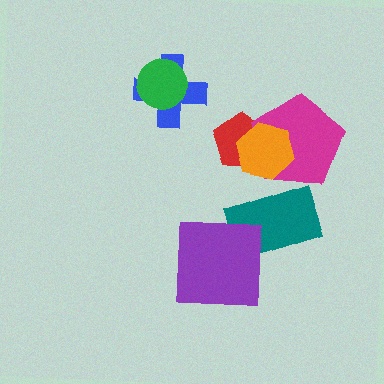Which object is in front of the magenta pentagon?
The orange hexagon is in front of the magenta pentagon.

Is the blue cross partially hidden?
Yes, it is partially covered by another shape.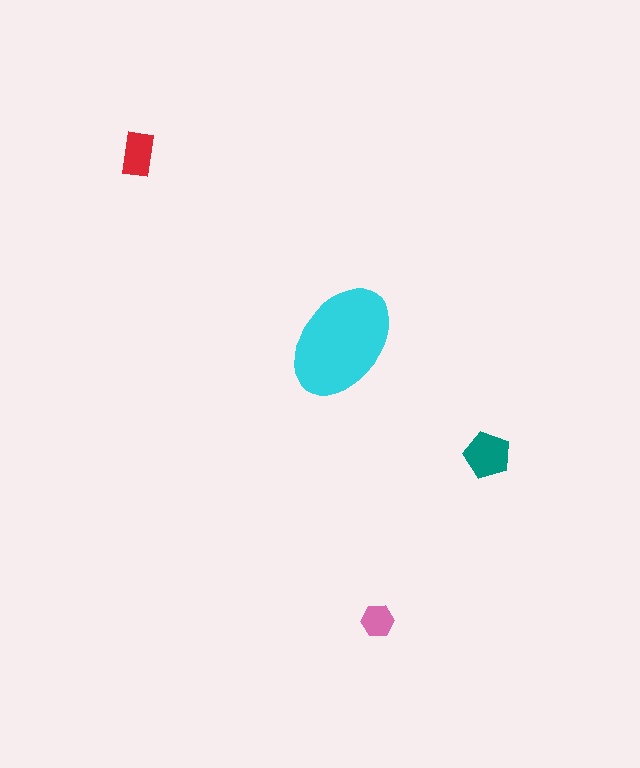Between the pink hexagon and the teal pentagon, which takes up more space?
The teal pentagon.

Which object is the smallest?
The pink hexagon.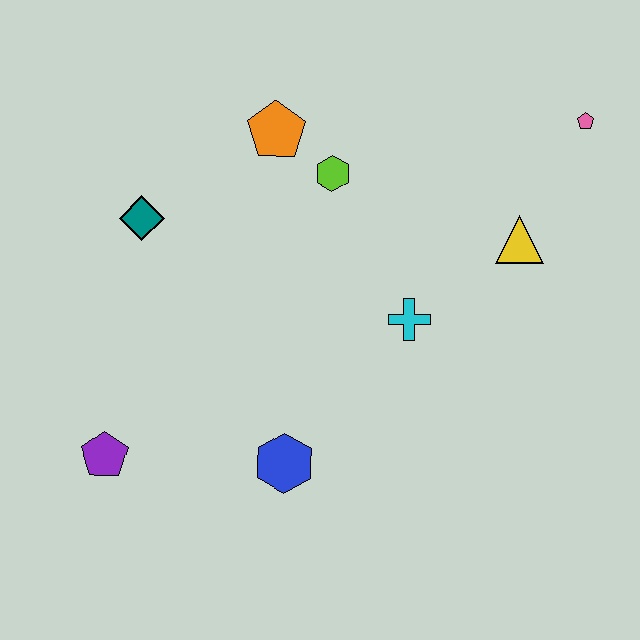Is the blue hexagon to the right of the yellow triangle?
No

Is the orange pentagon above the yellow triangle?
Yes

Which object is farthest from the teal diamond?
The pink pentagon is farthest from the teal diamond.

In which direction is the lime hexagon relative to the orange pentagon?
The lime hexagon is to the right of the orange pentagon.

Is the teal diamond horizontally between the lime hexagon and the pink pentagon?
No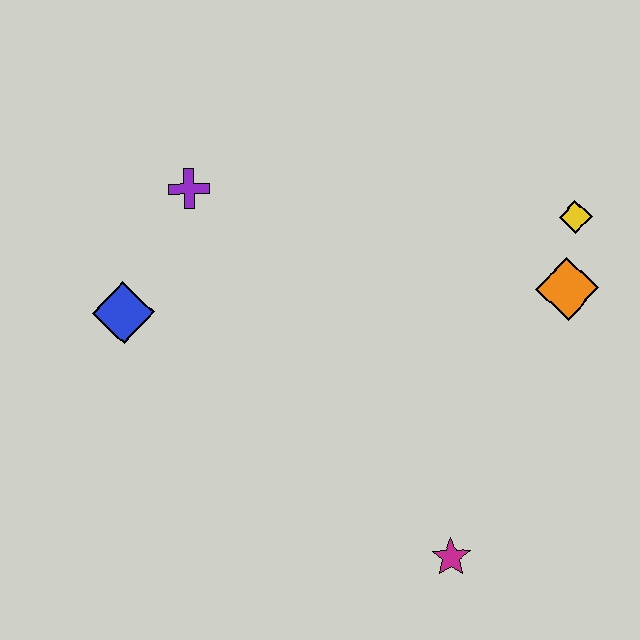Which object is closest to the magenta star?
The orange diamond is closest to the magenta star.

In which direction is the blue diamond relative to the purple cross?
The blue diamond is below the purple cross.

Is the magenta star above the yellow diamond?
No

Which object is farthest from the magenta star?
The purple cross is farthest from the magenta star.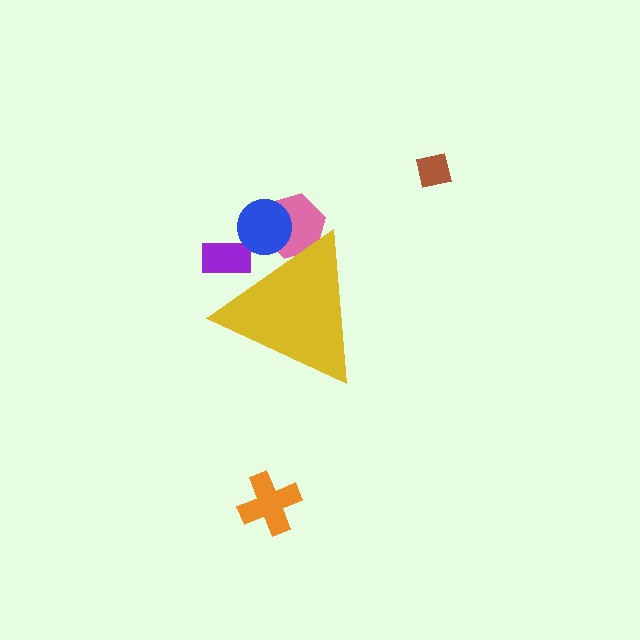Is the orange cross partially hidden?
No, the orange cross is fully visible.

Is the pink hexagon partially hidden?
Yes, the pink hexagon is partially hidden behind the yellow triangle.